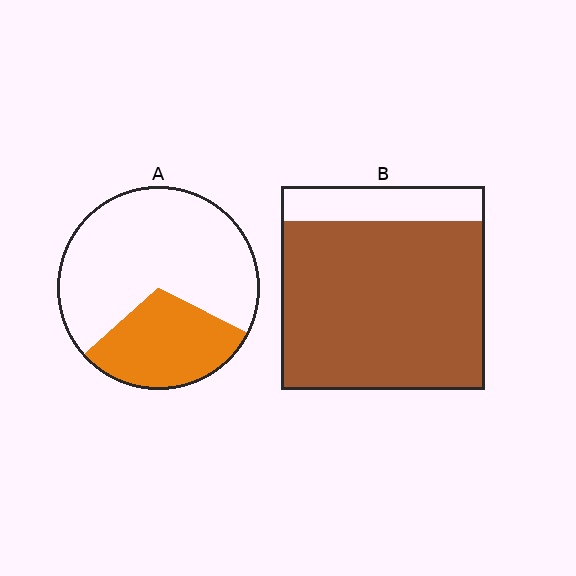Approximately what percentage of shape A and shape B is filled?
A is approximately 30% and B is approximately 85%.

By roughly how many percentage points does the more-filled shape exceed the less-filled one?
By roughly 50 percentage points (B over A).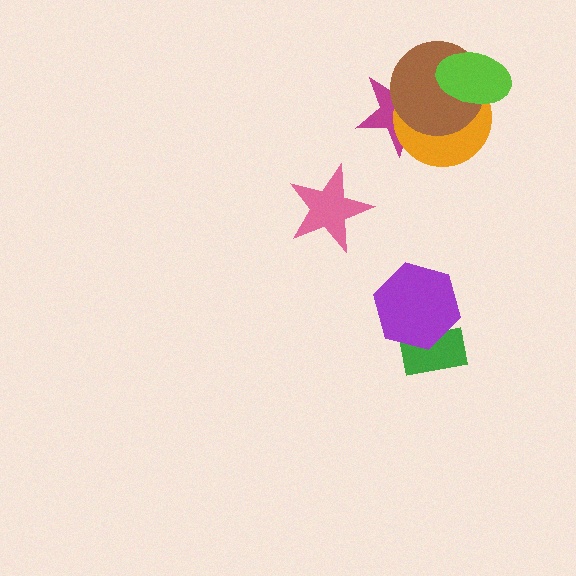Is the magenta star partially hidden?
Yes, it is partially covered by another shape.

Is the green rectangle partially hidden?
Yes, it is partially covered by another shape.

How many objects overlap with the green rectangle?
1 object overlaps with the green rectangle.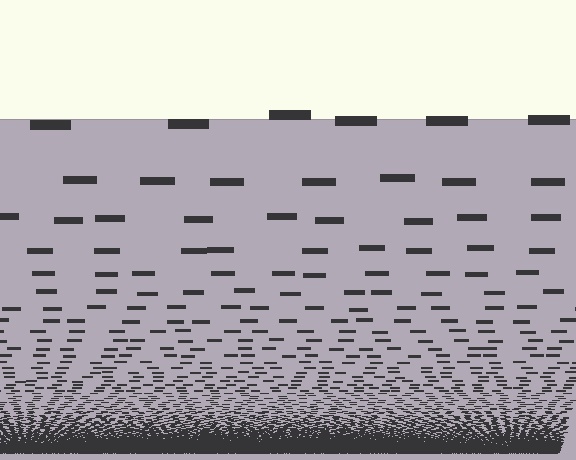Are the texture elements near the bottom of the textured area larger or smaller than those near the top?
Smaller. The gradient is inverted — elements near the bottom are smaller and denser.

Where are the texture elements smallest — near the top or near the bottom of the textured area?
Near the bottom.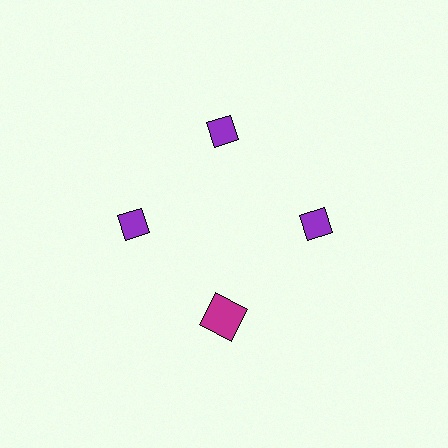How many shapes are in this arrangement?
There are 4 shapes arranged in a ring pattern.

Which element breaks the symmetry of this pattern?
The magenta square at roughly the 6 o'clock position breaks the symmetry. All other shapes are purple diamonds.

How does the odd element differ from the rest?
It differs in both color (magenta instead of purple) and shape (square instead of diamond).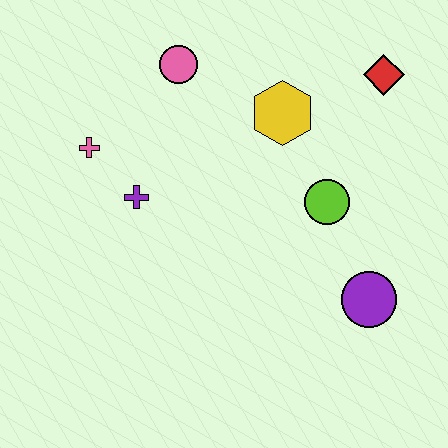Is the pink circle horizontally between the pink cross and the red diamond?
Yes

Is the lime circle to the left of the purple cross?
No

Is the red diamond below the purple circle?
No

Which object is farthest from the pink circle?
The purple circle is farthest from the pink circle.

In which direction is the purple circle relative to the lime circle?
The purple circle is below the lime circle.